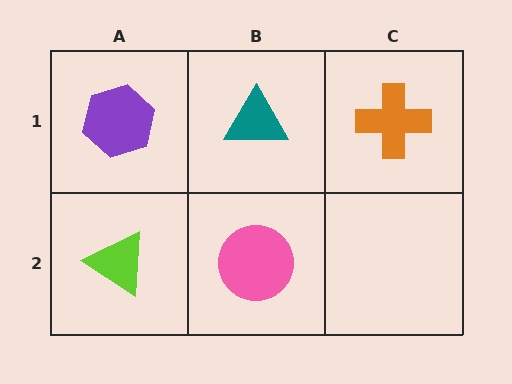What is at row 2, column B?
A pink circle.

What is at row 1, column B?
A teal triangle.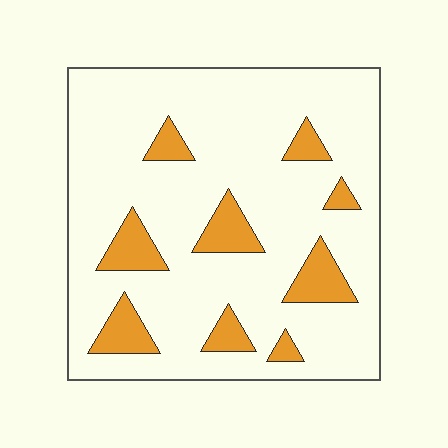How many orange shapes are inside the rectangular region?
9.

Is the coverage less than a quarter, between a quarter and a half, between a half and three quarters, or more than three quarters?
Less than a quarter.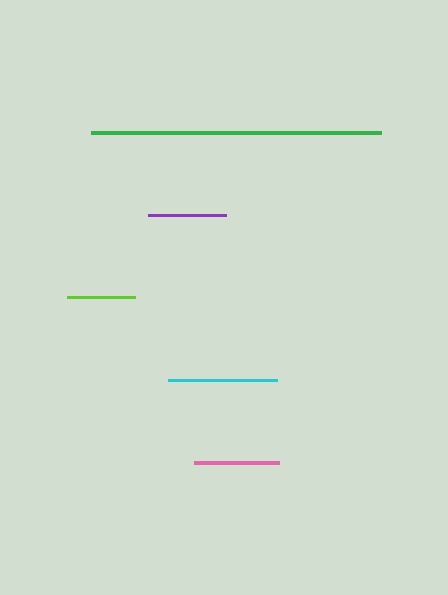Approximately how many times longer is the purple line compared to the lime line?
The purple line is approximately 1.2 times the length of the lime line.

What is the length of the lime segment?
The lime segment is approximately 68 pixels long.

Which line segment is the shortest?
The lime line is the shortest at approximately 68 pixels.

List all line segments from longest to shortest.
From longest to shortest: green, cyan, pink, purple, lime.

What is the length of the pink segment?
The pink segment is approximately 85 pixels long.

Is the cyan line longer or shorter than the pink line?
The cyan line is longer than the pink line.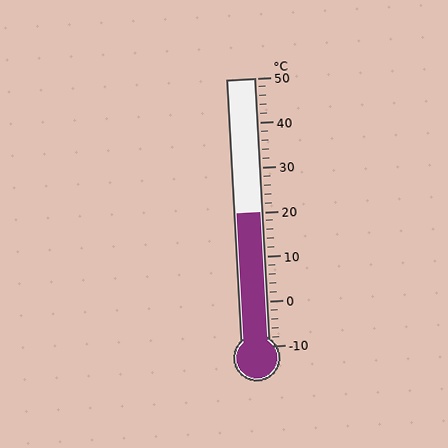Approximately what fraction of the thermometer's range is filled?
The thermometer is filled to approximately 50% of its range.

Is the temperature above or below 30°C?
The temperature is below 30°C.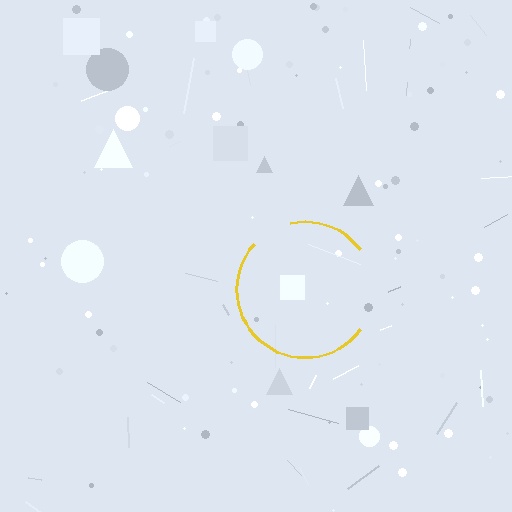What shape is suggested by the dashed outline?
The dashed outline suggests a circle.